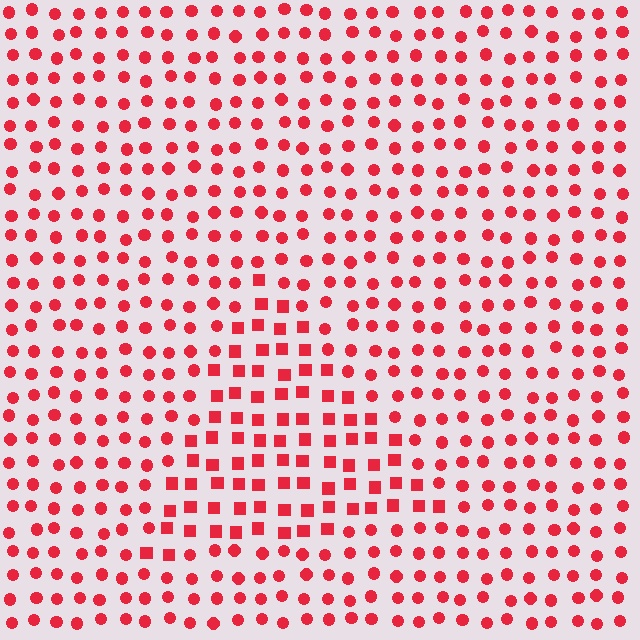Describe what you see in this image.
The image is filled with small red elements arranged in a uniform grid. A triangle-shaped region contains squares, while the surrounding area contains circles. The boundary is defined purely by the change in element shape.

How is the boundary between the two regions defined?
The boundary is defined by a change in element shape: squares inside vs. circles outside. All elements share the same color and spacing.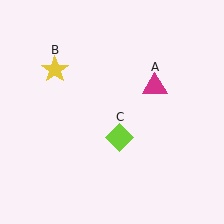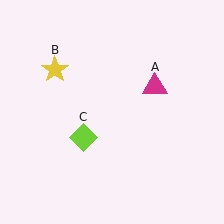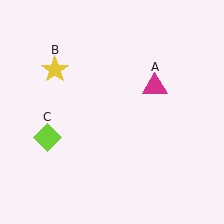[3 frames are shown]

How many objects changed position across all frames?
1 object changed position: lime diamond (object C).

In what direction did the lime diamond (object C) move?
The lime diamond (object C) moved left.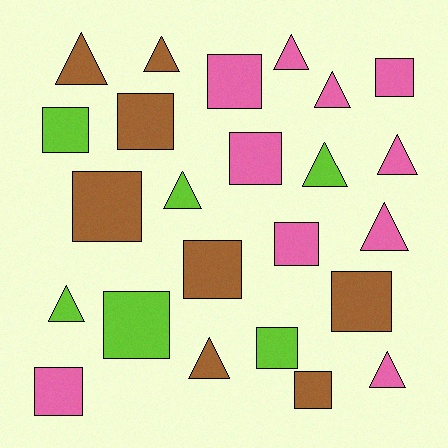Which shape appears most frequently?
Square, with 13 objects.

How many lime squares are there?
There are 3 lime squares.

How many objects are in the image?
There are 24 objects.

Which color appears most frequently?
Pink, with 10 objects.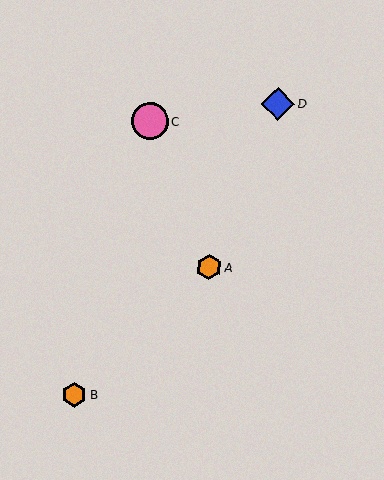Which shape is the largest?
The pink circle (labeled C) is the largest.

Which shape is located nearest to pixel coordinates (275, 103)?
The blue diamond (labeled D) at (278, 104) is nearest to that location.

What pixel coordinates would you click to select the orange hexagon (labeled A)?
Click at (209, 267) to select the orange hexagon A.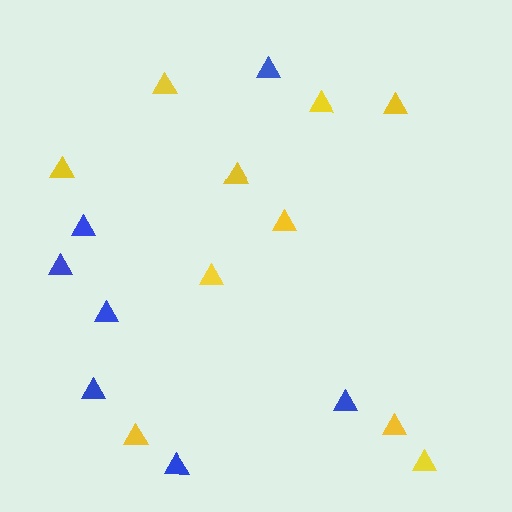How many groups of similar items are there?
There are 2 groups: one group of blue triangles (7) and one group of yellow triangles (10).